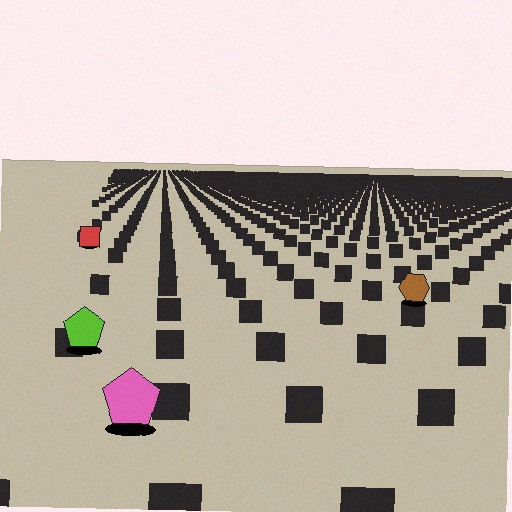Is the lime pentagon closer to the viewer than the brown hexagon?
Yes. The lime pentagon is closer — you can tell from the texture gradient: the ground texture is coarser near it.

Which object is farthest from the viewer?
The red square is farthest from the viewer. It appears smaller and the ground texture around it is denser.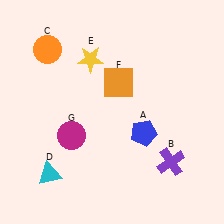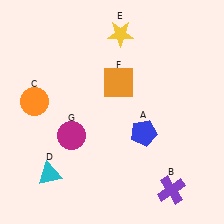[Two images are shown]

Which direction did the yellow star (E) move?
The yellow star (E) moved right.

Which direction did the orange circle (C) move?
The orange circle (C) moved down.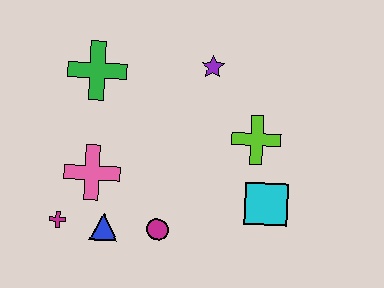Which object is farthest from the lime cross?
The magenta cross is farthest from the lime cross.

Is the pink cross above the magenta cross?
Yes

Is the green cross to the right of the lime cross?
No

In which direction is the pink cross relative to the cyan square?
The pink cross is to the left of the cyan square.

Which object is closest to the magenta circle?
The blue triangle is closest to the magenta circle.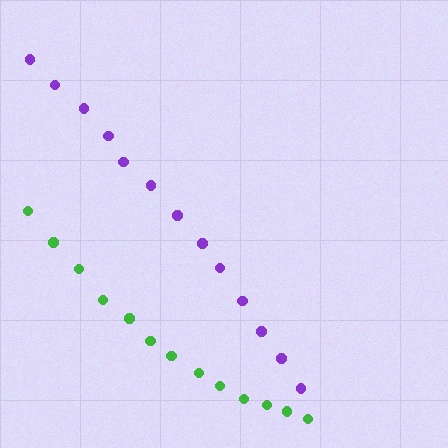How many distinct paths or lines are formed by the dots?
There are 2 distinct paths.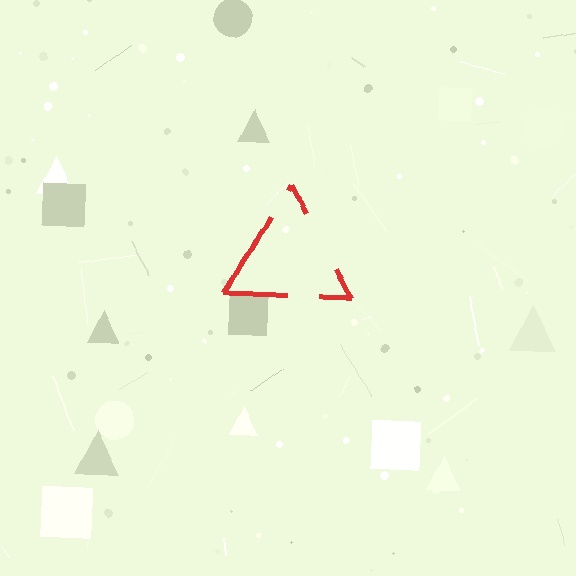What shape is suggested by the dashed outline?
The dashed outline suggests a triangle.